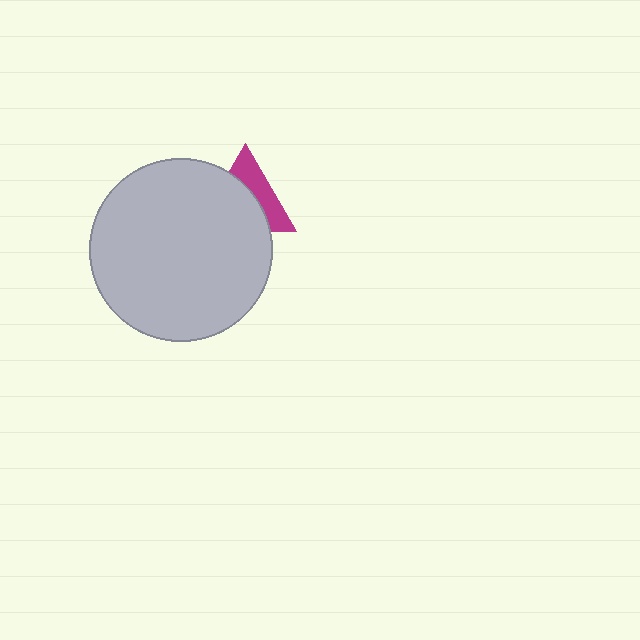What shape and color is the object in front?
The object in front is a light gray circle.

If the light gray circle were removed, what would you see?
You would see the complete magenta triangle.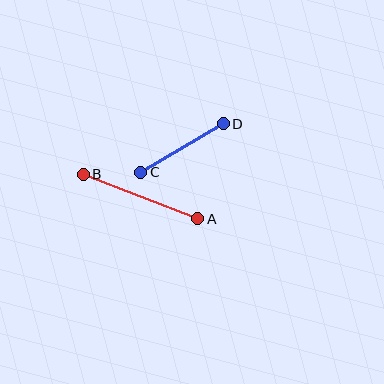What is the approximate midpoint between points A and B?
The midpoint is at approximately (140, 196) pixels.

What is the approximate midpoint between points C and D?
The midpoint is at approximately (182, 148) pixels.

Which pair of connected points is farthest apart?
Points A and B are farthest apart.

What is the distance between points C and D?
The distance is approximately 95 pixels.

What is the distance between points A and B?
The distance is approximately 123 pixels.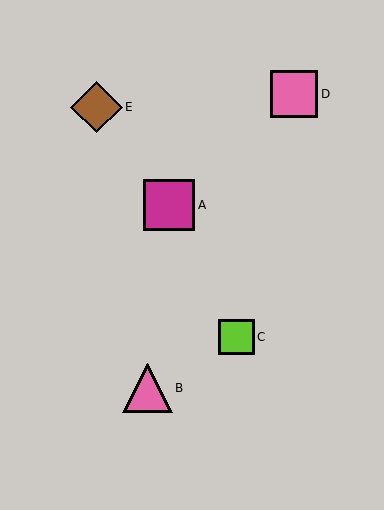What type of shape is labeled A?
Shape A is a magenta square.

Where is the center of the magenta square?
The center of the magenta square is at (169, 205).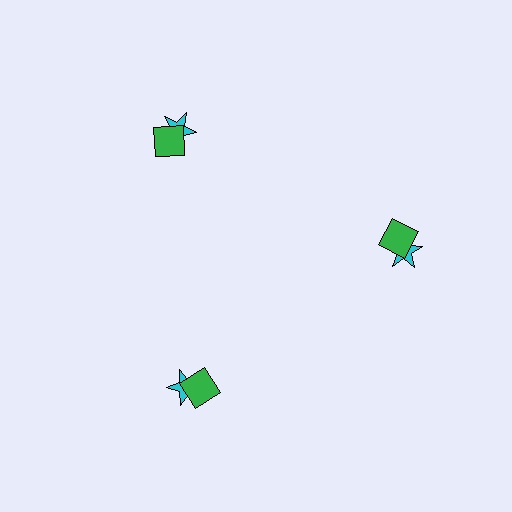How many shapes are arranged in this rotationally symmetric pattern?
There are 6 shapes, arranged in 3 groups of 2.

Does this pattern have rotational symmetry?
Yes, this pattern has 3-fold rotational symmetry. It looks the same after rotating 120 degrees around the center.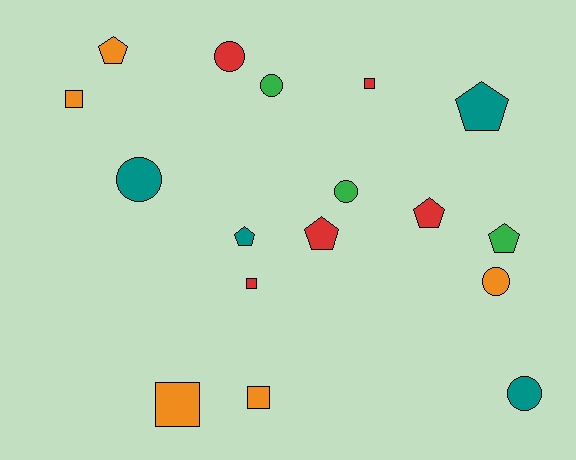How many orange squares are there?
There are 3 orange squares.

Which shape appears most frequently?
Circle, with 6 objects.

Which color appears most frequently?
Orange, with 5 objects.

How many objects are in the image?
There are 17 objects.